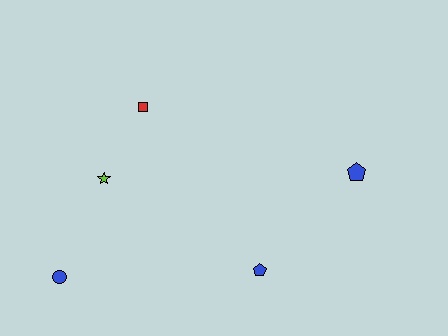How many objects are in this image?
There are 5 objects.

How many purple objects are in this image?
There are no purple objects.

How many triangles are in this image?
There are no triangles.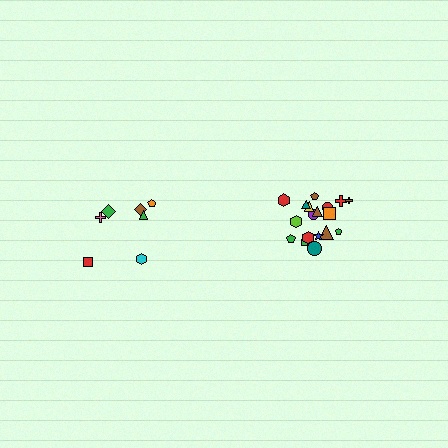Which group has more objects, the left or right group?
The right group.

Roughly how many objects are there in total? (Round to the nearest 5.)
Roughly 25 objects in total.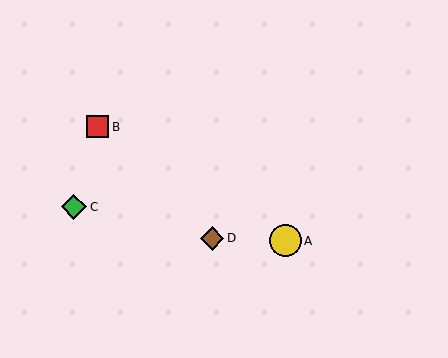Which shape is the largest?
The yellow circle (labeled A) is the largest.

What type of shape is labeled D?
Shape D is a brown diamond.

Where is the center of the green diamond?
The center of the green diamond is at (74, 207).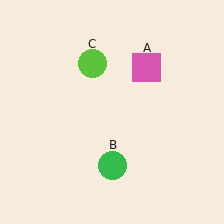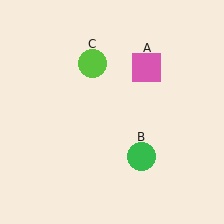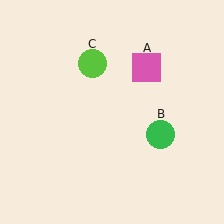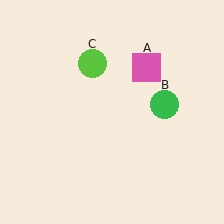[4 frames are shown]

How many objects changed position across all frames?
1 object changed position: green circle (object B).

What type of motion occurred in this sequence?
The green circle (object B) rotated counterclockwise around the center of the scene.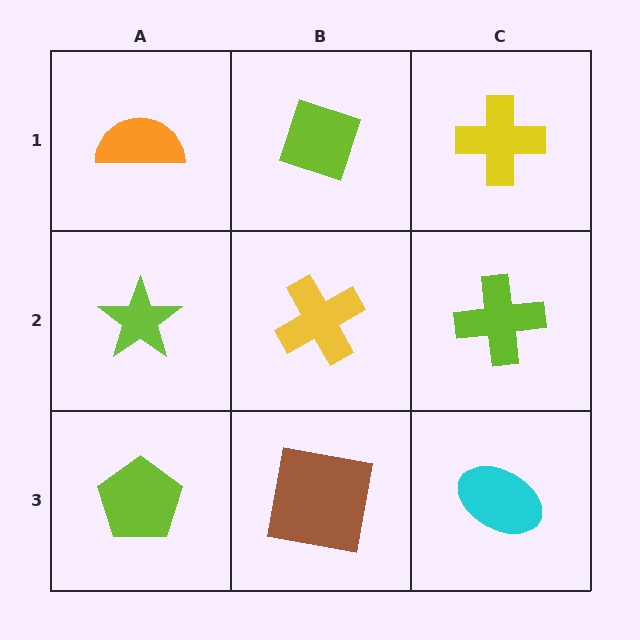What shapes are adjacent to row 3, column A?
A lime star (row 2, column A), a brown square (row 3, column B).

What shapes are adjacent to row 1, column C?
A lime cross (row 2, column C), a lime diamond (row 1, column B).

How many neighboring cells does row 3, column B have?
3.